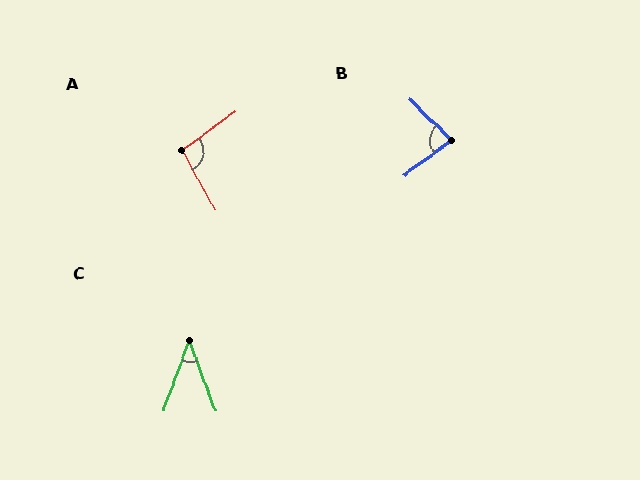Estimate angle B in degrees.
Approximately 80 degrees.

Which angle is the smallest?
C, at approximately 41 degrees.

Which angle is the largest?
A, at approximately 98 degrees.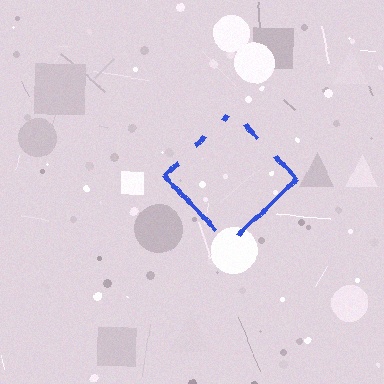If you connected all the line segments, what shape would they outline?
They would outline a diamond.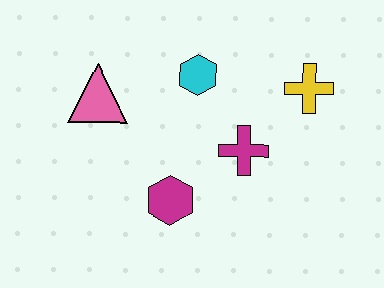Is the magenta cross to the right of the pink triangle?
Yes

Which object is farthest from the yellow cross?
The pink triangle is farthest from the yellow cross.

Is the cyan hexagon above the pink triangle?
Yes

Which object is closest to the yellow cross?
The magenta cross is closest to the yellow cross.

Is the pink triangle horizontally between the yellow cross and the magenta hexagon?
No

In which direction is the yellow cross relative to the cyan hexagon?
The yellow cross is to the right of the cyan hexagon.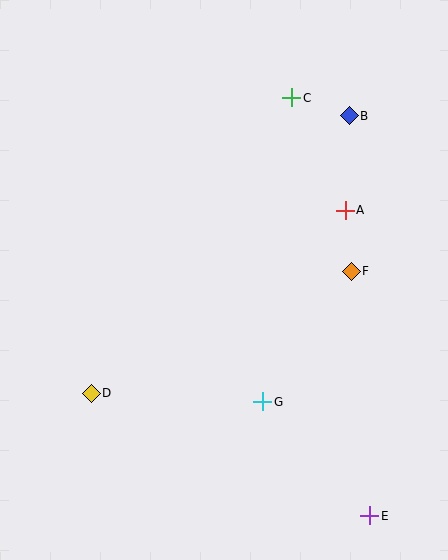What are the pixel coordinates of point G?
Point G is at (263, 402).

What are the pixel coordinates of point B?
Point B is at (349, 116).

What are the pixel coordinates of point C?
Point C is at (292, 98).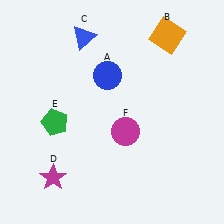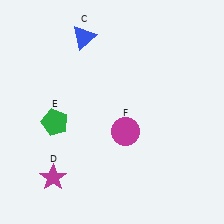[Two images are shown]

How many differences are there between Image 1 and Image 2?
There are 2 differences between the two images.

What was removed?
The blue circle (A), the orange square (B) were removed in Image 2.